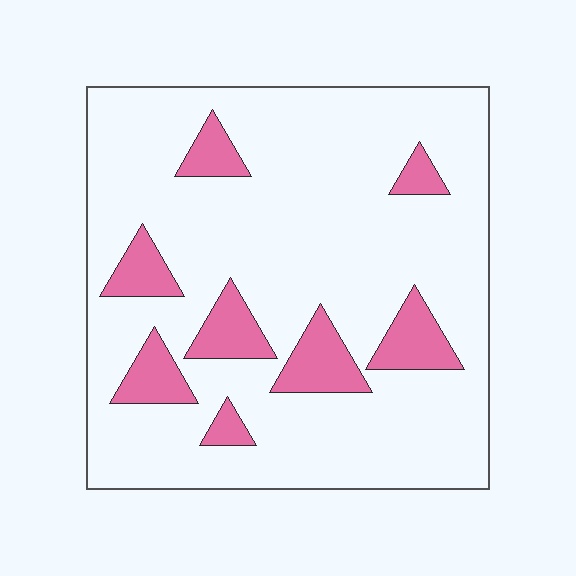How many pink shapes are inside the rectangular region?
8.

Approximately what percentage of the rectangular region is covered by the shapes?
Approximately 15%.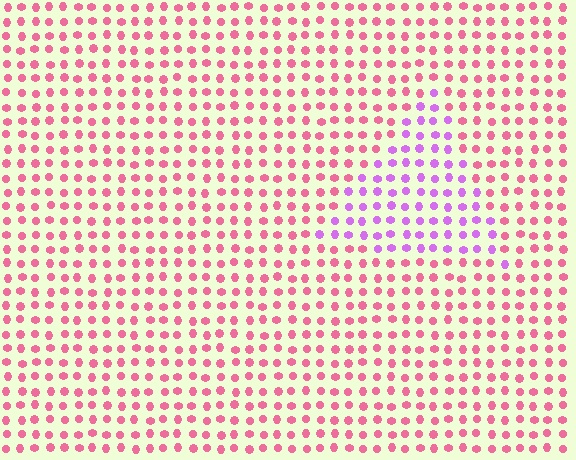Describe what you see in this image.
The image is filled with small pink elements in a uniform arrangement. A triangle-shaped region is visible where the elements are tinted to a slightly different hue, forming a subtle color boundary.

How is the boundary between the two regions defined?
The boundary is defined purely by a slight shift in hue (about 49 degrees). Spacing, size, and orientation are identical on both sides.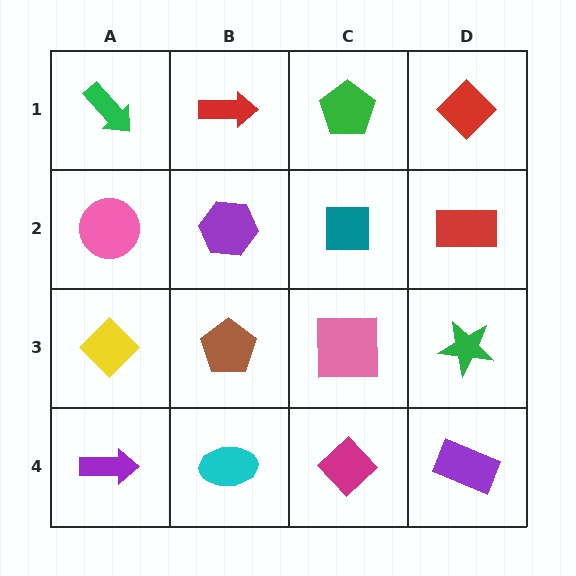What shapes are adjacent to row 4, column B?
A brown pentagon (row 3, column B), a purple arrow (row 4, column A), a magenta diamond (row 4, column C).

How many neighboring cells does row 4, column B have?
3.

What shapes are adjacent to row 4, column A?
A yellow diamond (row 3, column A), a cyan ellipse (row 4, column B).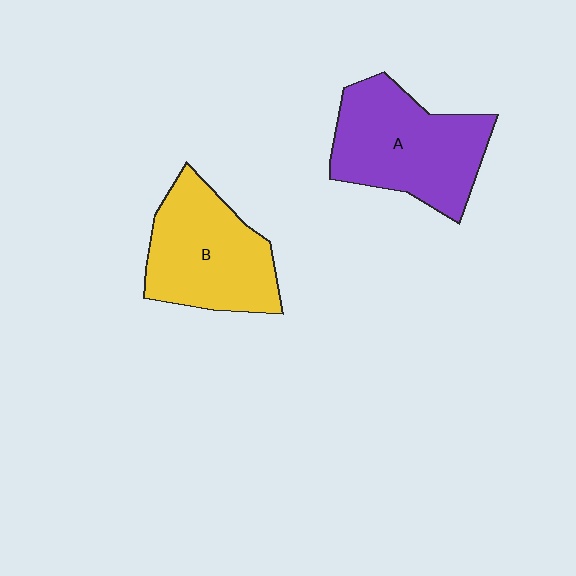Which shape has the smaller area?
Shape B (yellow).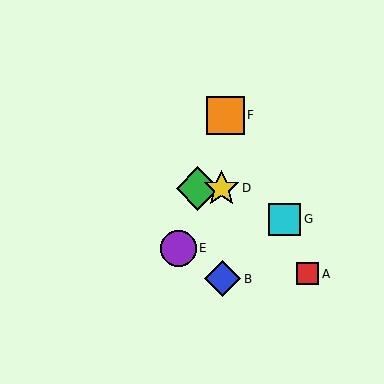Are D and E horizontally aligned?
No, D is at y≈188 and E is at y≈248.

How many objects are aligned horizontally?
2 objects (C, D) are aligned horizontally.